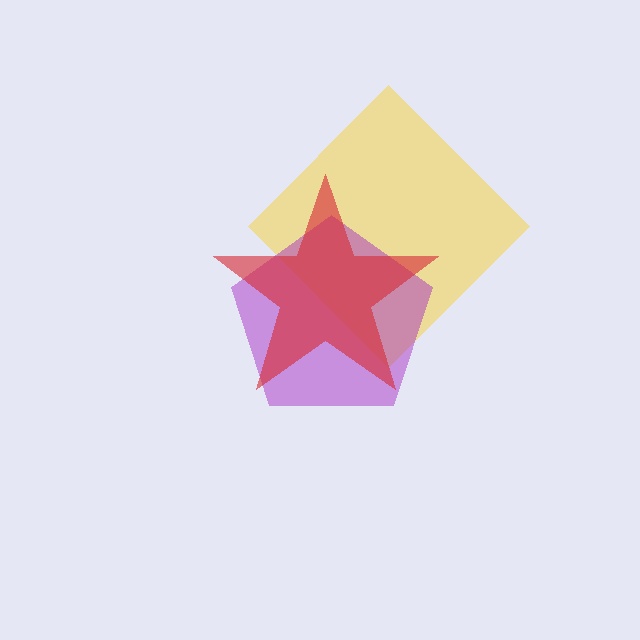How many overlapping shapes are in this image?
There are 3 overlapping shapes in the image.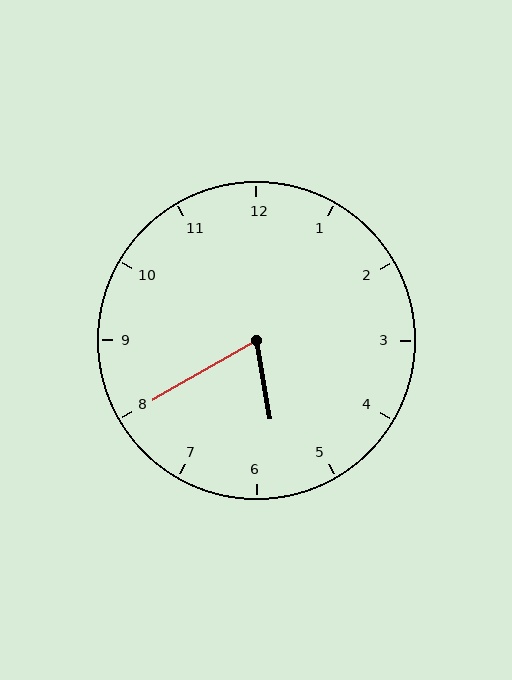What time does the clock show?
5:40.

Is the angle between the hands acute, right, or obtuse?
It is acute.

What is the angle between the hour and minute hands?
Approximately 70 degrees.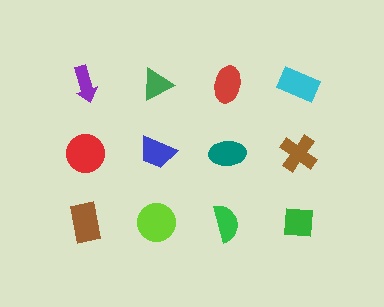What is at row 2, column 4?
A brown cross.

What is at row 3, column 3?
A green semicircle.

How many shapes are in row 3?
4 shapes.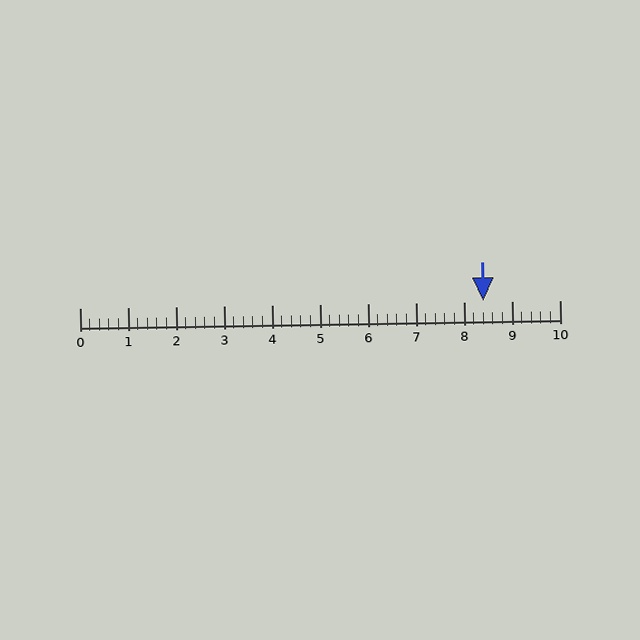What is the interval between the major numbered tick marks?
The major tick marks are spaced 1 units apart.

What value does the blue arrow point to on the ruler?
The blue arrow points to approximately 8.4.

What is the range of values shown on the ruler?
The ruler shows values from 0 to 10.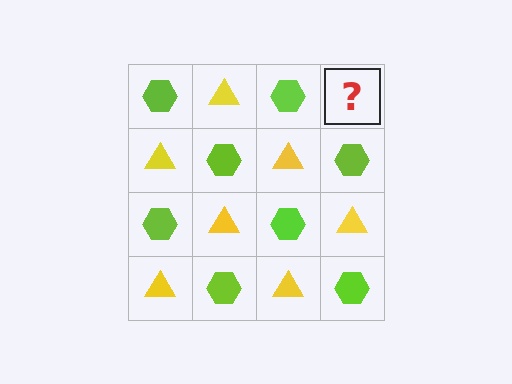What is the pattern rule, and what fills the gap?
The rule is that it alternates lime hexagon and yellow triangle in a checkerboard pattern. The gap should be filled with a yellow triangle.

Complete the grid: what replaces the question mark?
The question mark should be replaced with a yellow triangle.